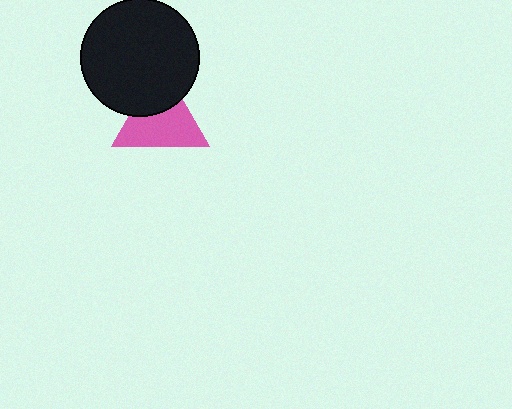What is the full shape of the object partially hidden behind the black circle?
The partially hidden object is a pink triangle.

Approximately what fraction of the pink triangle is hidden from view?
Roughly 35% of the pink triangle is hidden behind the black circle.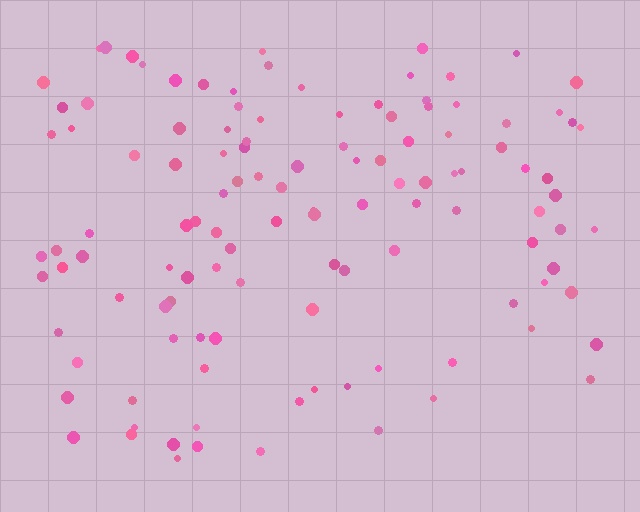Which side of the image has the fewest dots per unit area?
The bottom.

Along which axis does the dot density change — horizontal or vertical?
Vertical.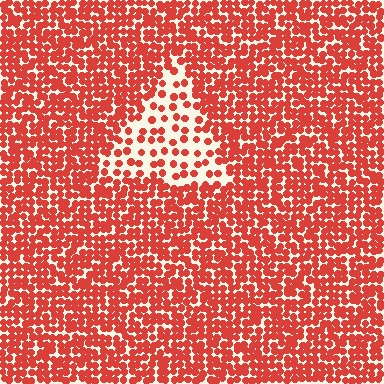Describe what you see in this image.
The image contains small red elements arranged at two different densities. A triangle-shaped region is visible where the elements are less densely packed than the surrounding area.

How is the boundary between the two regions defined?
The boundary is defined by a change in element density (approximately 2.5x ratio). All elements are the same color, size, and shape.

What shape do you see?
I see a triangle.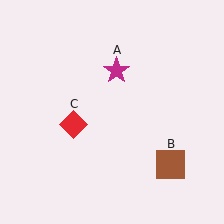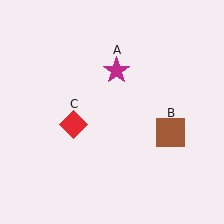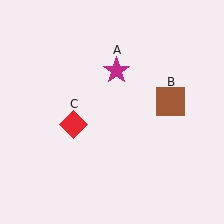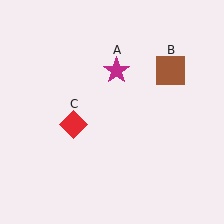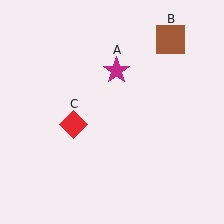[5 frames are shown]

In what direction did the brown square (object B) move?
The brown square (object B) moved up.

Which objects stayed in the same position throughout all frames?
Magenta star (object A) and red diamond (object C) remained stationary.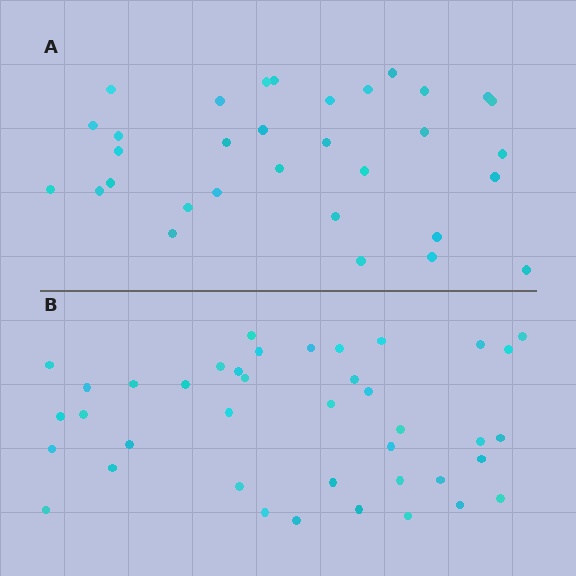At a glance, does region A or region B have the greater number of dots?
Region B (the bottom region) has more dots.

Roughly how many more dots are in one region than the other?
Region B has roughly 8 or so more dots than region A.